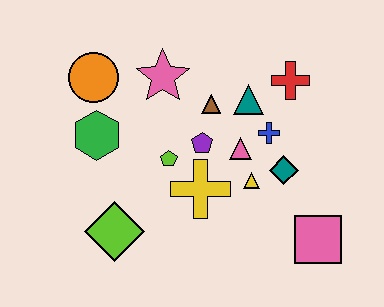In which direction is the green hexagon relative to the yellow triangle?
The green hexagon is to the left of the yellow triangle.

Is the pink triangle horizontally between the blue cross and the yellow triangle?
No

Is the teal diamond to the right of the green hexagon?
Yes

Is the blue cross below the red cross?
Yes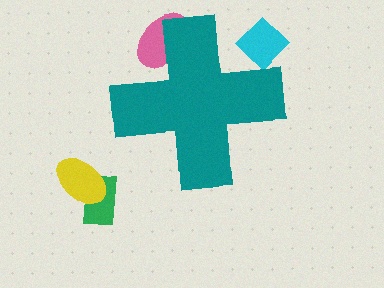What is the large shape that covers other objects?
A teal cross.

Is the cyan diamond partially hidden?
Yes, the cyan diamond is partially hidden behind the teal cross.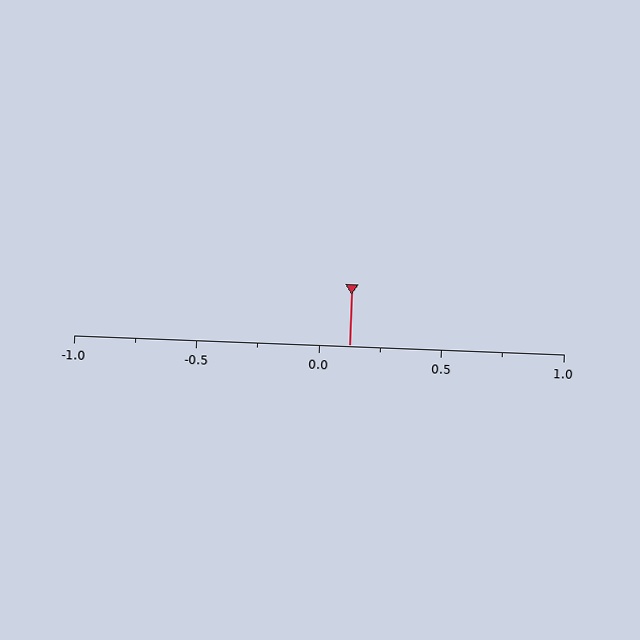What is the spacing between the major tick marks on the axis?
The major ticks are spaced 0.5 apart.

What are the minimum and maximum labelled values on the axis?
The axis runs from -1.0 to 1.0.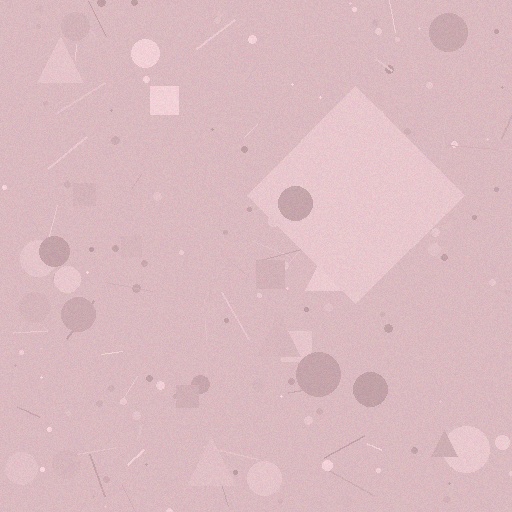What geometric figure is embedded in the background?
A diamond is embedded in the background.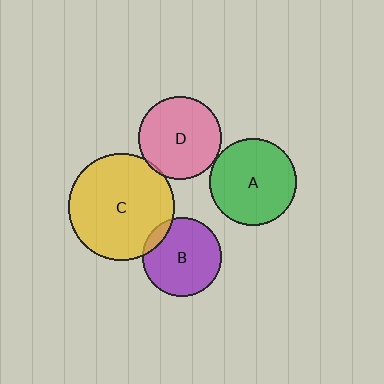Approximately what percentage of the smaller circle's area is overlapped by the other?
Approximately 10%.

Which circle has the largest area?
Circle C (yellow).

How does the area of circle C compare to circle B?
Approximately 1.8 times.